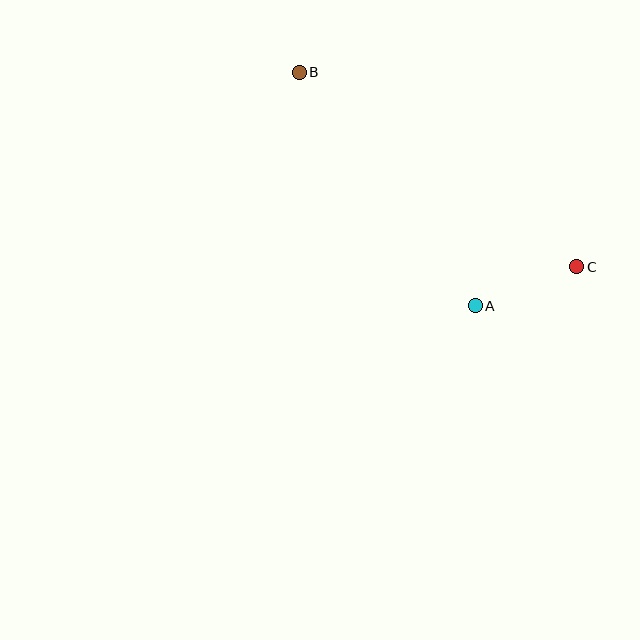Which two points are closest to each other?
Points A and C are closest to each other.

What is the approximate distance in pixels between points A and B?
The distance between A and B is approximately 292 pixels.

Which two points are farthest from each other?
Points B and C are farthest from each other.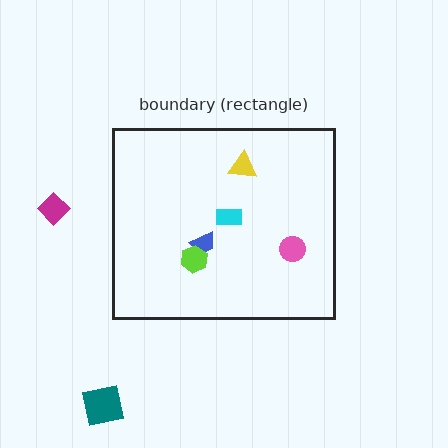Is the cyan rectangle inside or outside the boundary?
Inside.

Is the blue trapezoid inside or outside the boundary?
Inside.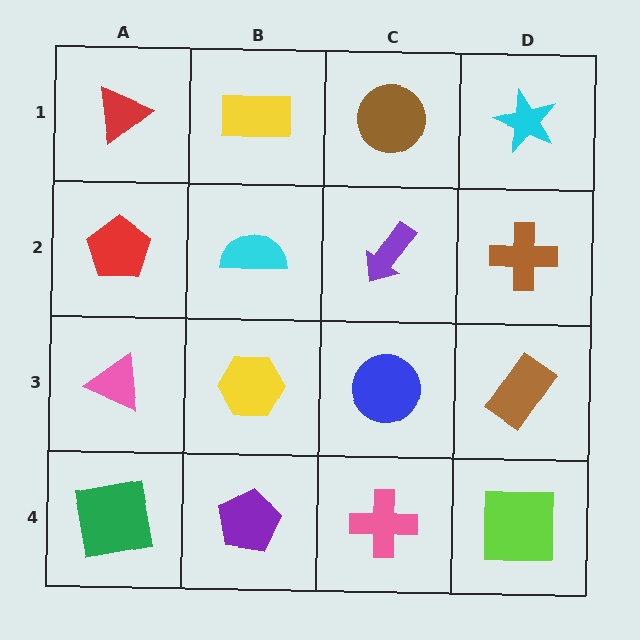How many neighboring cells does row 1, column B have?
3.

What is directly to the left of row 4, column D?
A pink cross.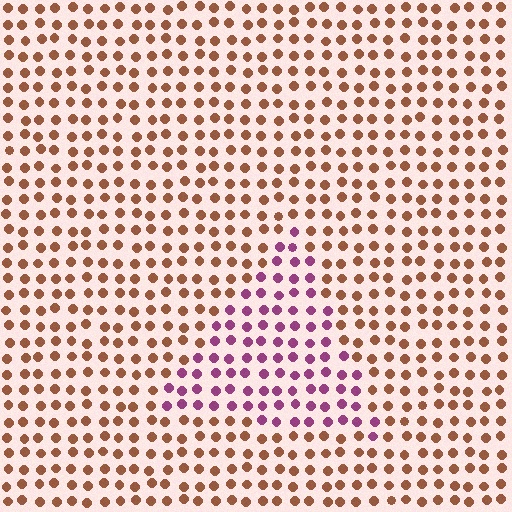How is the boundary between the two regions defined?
The boundary is defined purely by a slight shift in hue (about 63 degrees). Spacing, size, and orientation are identical on both sides.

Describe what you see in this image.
The image is filled with small brown elements in a uniform arrangement. A triangle-shaped region is visible where the elements are tinted to a slightly different hue, forming a subtle color boundary.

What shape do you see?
I see a triangle.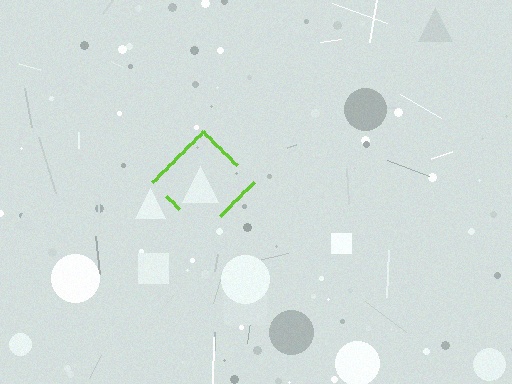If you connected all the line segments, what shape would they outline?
They would outline a diamond.